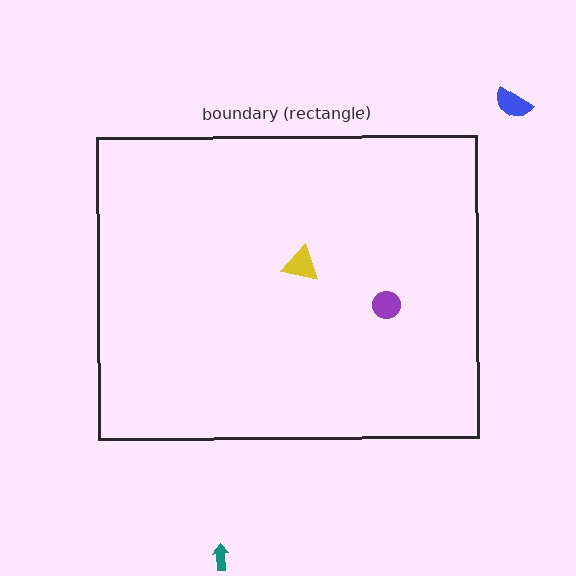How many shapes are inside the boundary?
2 inside, 2 outside.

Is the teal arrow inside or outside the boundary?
Outside.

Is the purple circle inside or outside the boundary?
Inside.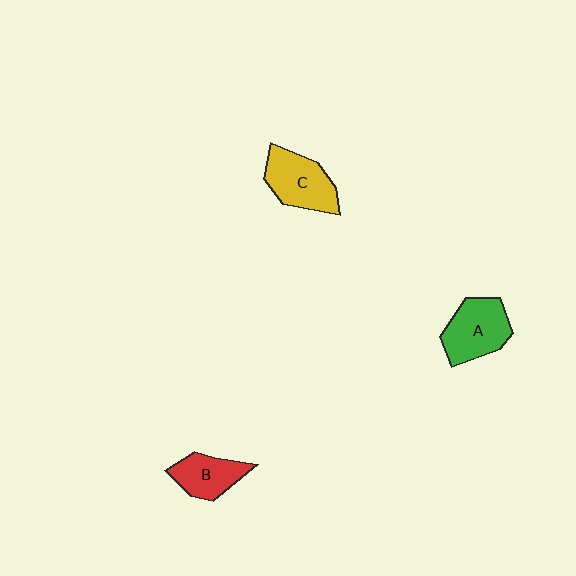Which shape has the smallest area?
Shape B (red).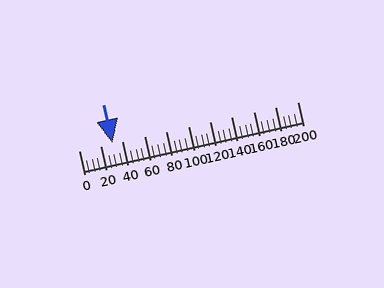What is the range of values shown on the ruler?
The ruler shows values from 0 to 200.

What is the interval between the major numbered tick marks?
The major tick marks are spaced 20 units apart.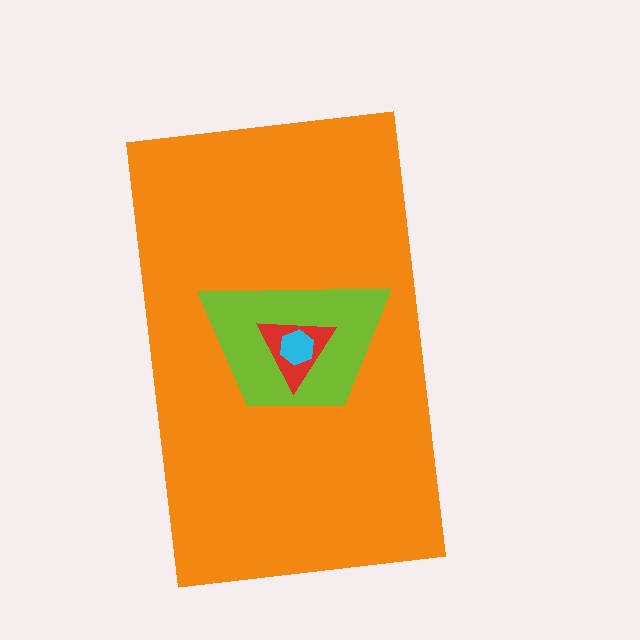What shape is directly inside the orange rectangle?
The lime trapezoid.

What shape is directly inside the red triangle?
The cyan hexagon.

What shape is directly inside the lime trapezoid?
The red triangle.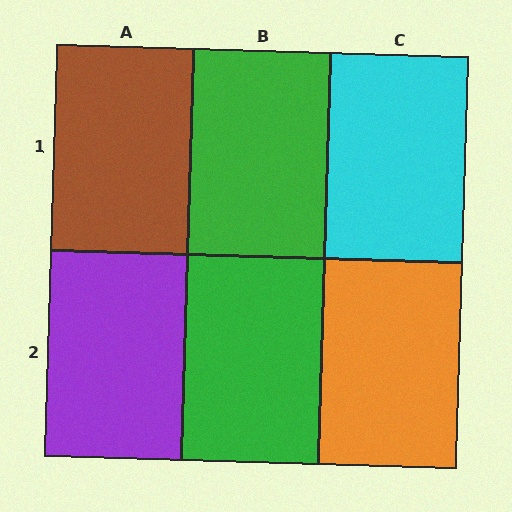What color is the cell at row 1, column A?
Brown.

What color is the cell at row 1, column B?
Green.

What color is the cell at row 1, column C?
Cyan.